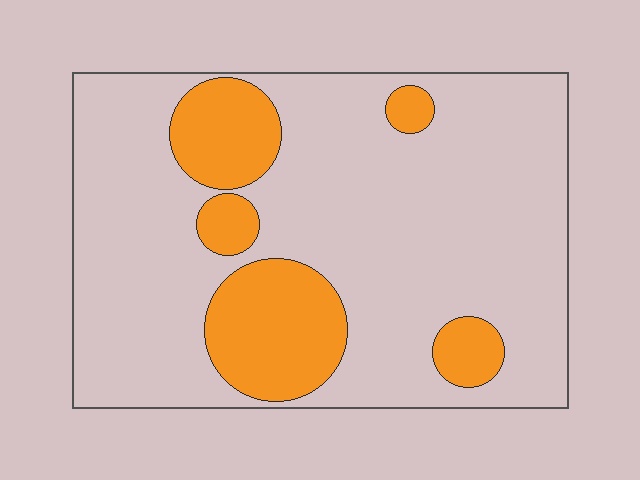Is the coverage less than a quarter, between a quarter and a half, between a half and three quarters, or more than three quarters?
Less than a quarter.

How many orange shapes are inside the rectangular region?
5.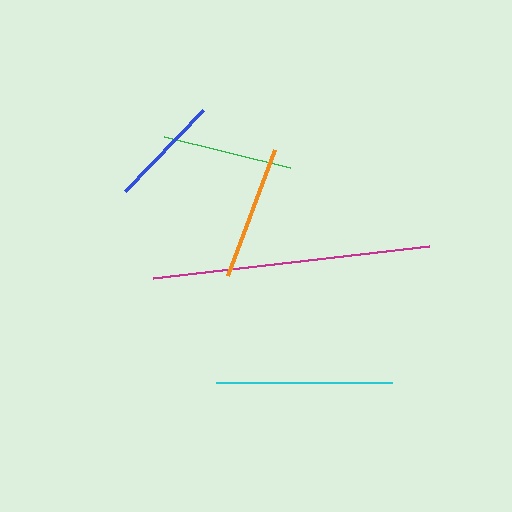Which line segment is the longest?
The magenta line is the longest at approximately 278 pixels.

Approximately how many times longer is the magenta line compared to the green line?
The magenta line is approximately 2.1 times the length of the green line.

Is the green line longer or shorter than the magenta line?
The magenta line is longer than the green line.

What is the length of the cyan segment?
The cyan segment is approximately 175 pixels long.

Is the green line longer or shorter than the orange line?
The orange line is longer than the green line.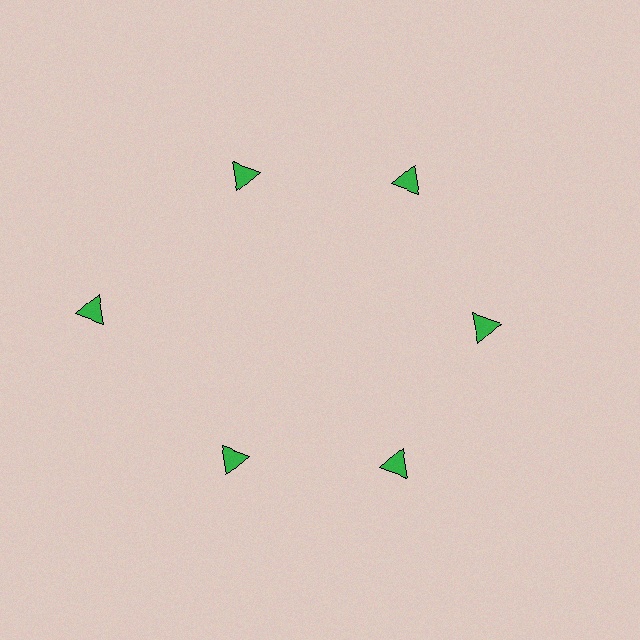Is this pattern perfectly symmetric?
No. The 6 green triangles are arranged in a ring, but one element near the 9 o'clock position is pushed outward from the center, breaking the 6-fold rotational symmetry.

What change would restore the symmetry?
The symmetry would be restored by moving it inward, back onto the ring so that all 6 triangles sit at equal angles and equal distance from the center.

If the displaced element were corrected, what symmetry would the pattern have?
It would have 6-fold rotational symmetry — the pattern would map onto itself every 60 degrees.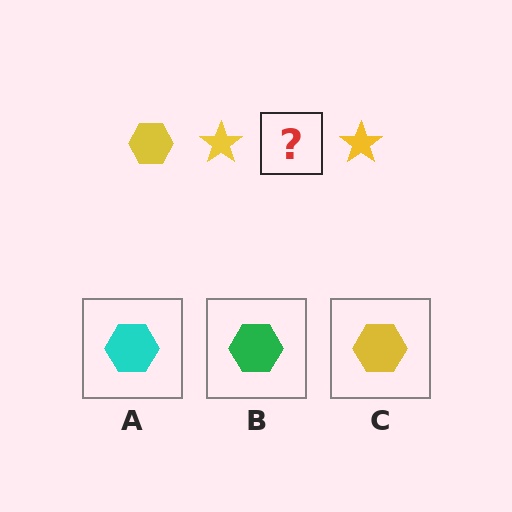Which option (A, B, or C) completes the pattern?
C.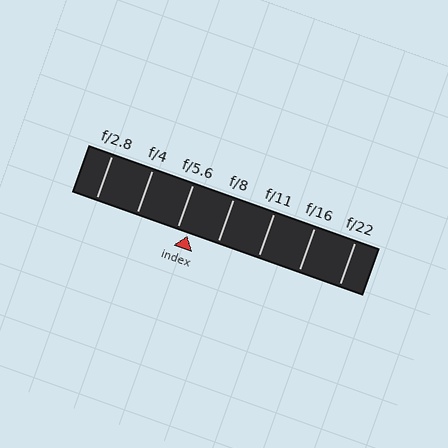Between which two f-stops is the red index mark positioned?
The index mark is between f/5.6 and f/8.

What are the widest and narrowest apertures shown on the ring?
The widest aperture shown is f/2.8 and the narrowest is f/22.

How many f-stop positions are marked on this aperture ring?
There are 7 f-stop positions marked.